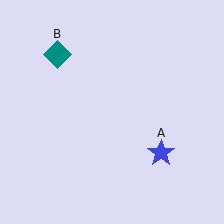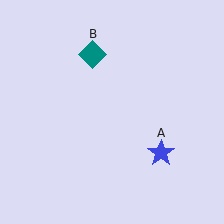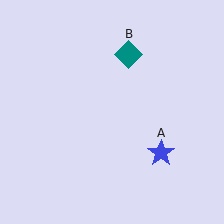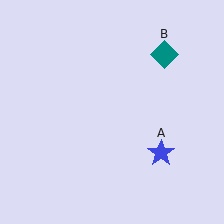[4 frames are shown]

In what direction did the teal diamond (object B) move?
The teal diamond (object B) moved right.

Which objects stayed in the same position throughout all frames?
Blue star (object A) remained stationary.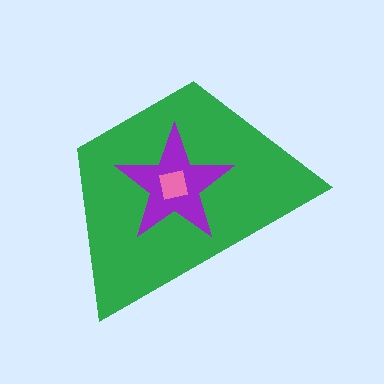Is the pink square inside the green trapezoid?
Yes.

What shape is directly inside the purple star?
The pink square.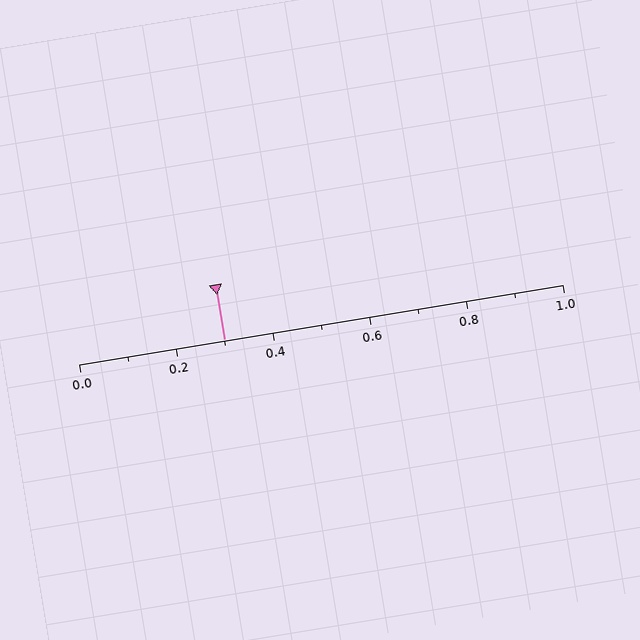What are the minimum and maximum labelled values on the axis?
The axis runs from 0.0 to 1.0.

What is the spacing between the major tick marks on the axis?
The major ticks are spaced 0.2 apart.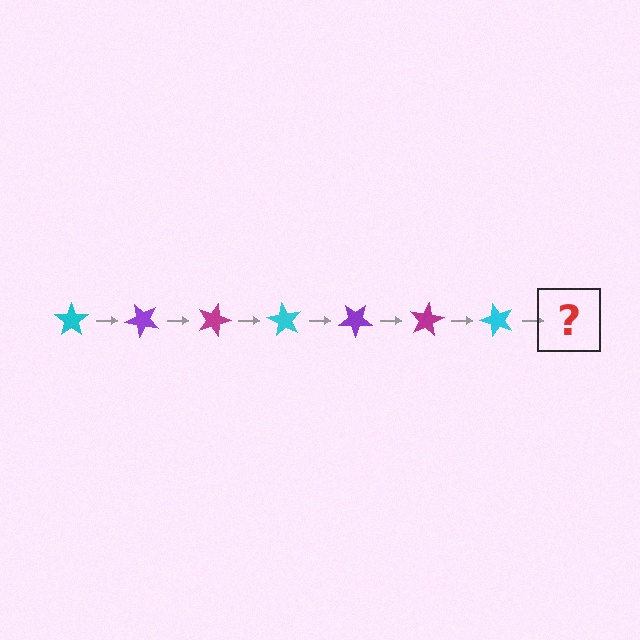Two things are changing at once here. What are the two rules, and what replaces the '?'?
The two rules are that it rotates 45 degrees each step and the color cycles through cyan, purple, and magenta. The '?' should be a purple star, rotated 315 degrees from the start.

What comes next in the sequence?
The next element should be a purple star, rotated 315 degrees from the start.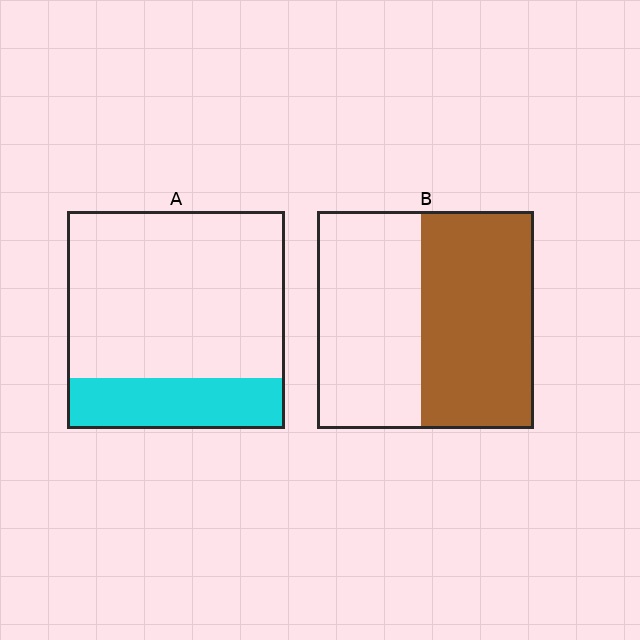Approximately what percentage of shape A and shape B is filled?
A is approximately 25% and B is approximately 50%.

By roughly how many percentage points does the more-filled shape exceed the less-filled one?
By roughly 30 percentage points (B over A).